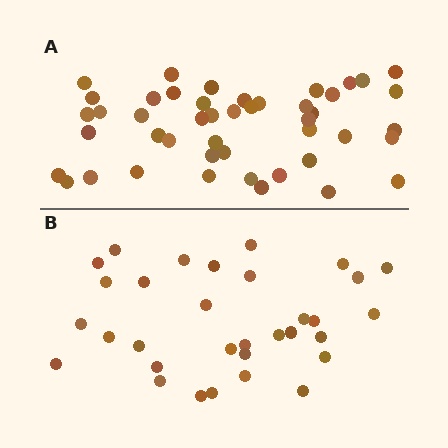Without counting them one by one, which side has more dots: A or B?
Region A (the top region) has more dots.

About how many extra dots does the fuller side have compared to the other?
Region A has approximately 15 more dots than region B.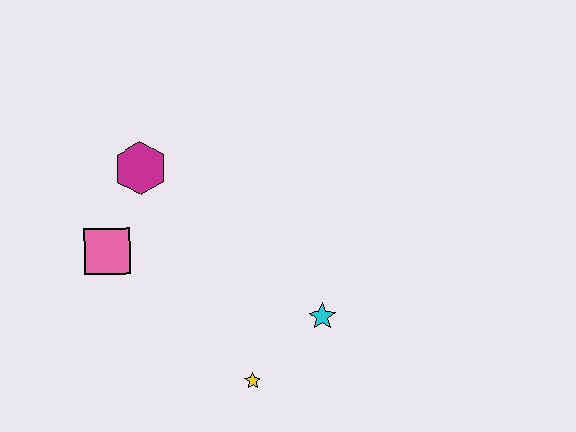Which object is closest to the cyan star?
The yellow star is closest to the cyan star.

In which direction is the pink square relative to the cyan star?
The pink square is to the left of the cyan star.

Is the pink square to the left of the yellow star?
Yes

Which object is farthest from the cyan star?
The magenta hexagon is farthest from the cyan star.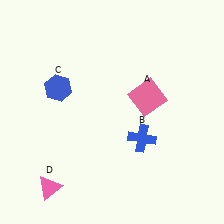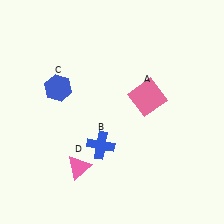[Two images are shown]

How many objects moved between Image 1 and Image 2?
2 objects moved between the two images.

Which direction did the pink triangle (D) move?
The pink triangle (D) moved right.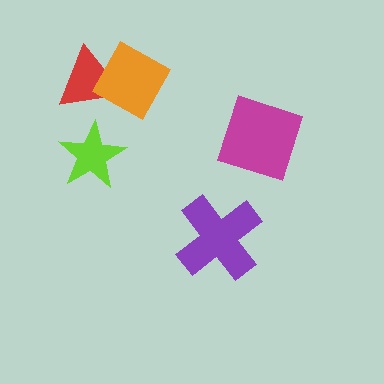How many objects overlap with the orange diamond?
1 object overlaps with the orange diamond.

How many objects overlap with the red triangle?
1 object overlaps with the red triangle.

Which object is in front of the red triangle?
The orange diamond is in front of the red triangle.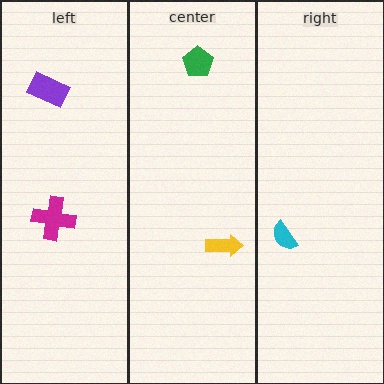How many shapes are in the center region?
2.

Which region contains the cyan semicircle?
The right region.